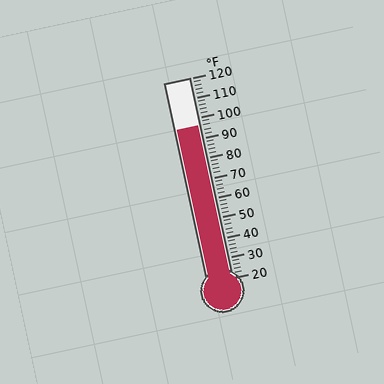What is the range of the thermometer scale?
The thermometer scale ranges from 20°F to 120°F.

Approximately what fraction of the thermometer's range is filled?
The thermometer is filled to approximately 75% of its range.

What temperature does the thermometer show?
The thermometer shows approximately 96°F.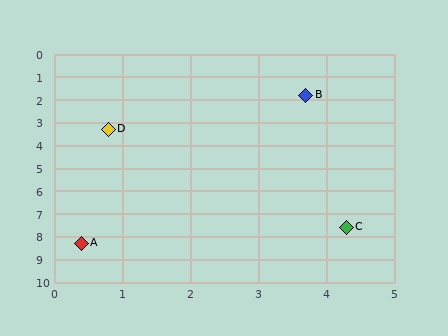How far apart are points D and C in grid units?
Points D and C are about 5.5 grid units apart.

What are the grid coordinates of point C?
Point C is at approximately (4.3, 7.6).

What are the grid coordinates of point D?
Point D is at approximately (0.8, 3.3).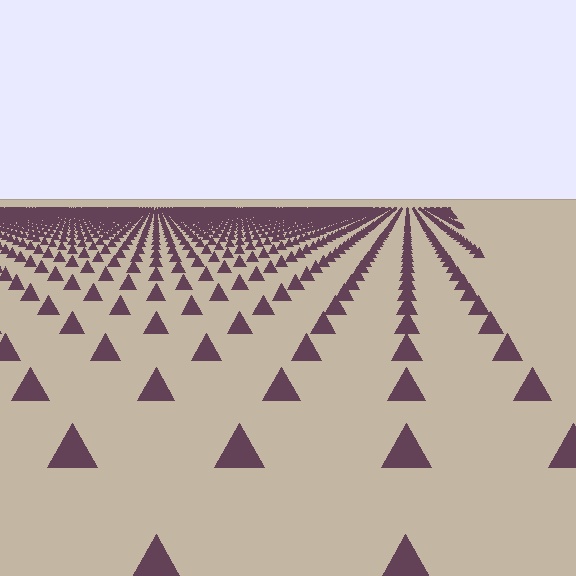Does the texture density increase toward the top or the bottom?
Density increases toward the top.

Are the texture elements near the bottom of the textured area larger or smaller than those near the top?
Larger. Near the bottom, elements are closer to the viewer and appear at a bigger on-screen size.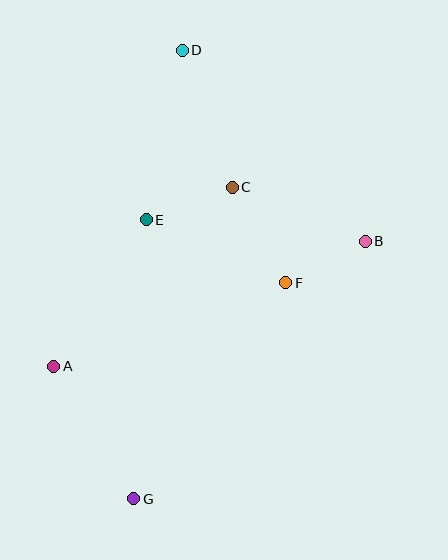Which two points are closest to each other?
Points B and F are closest to each other.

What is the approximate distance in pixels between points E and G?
The distance between E and G is approximately 279 pixels.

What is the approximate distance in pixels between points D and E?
The distance between D and E is approximately 173 pixels.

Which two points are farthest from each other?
Points D and G are farthest from each other.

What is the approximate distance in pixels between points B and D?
The distance between B and D is approximately 265 pixels.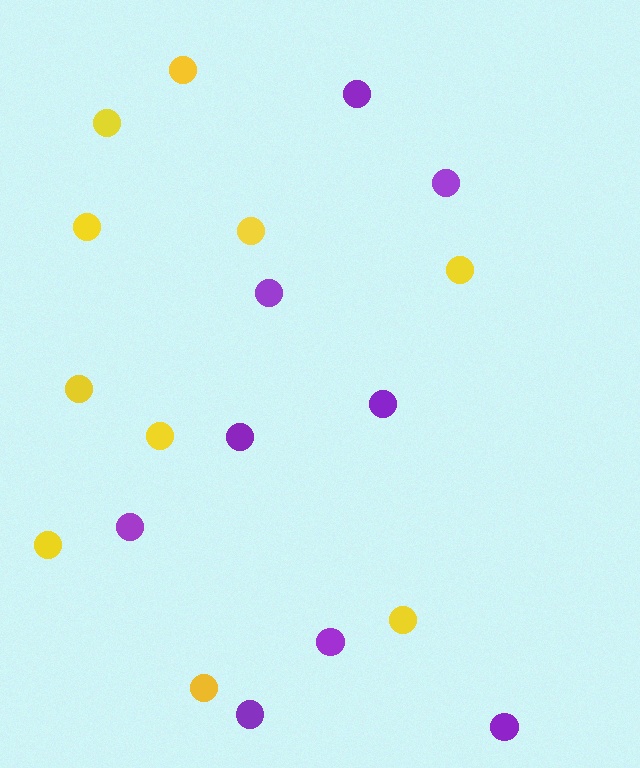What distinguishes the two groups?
There are 2 groups: one group of purple circles (9) and one group of yellow circles (10).